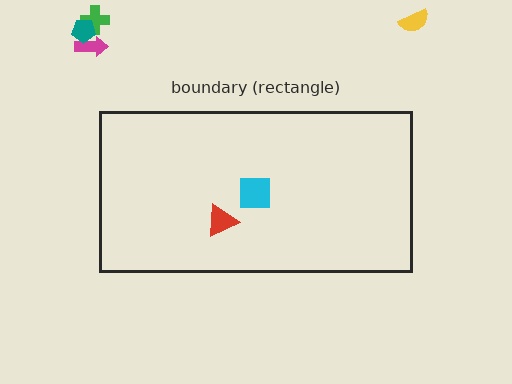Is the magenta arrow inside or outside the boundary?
Outside.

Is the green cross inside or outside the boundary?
Outside.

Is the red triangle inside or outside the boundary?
Inside.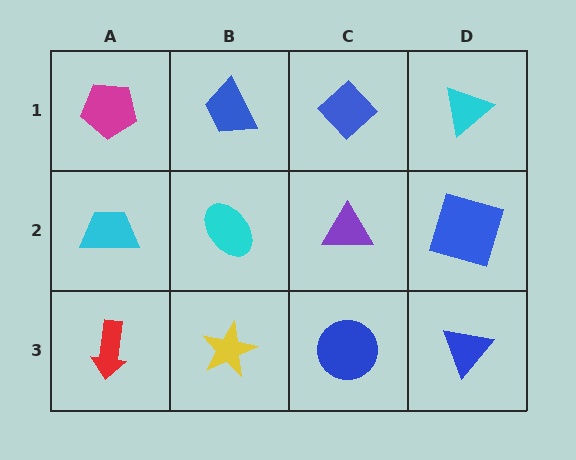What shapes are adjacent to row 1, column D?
A blue square (row 2, column D), a blue diamond (row 1, column C).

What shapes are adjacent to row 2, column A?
A magenta pentagon (row 1, column A), a red arrow (row 3, column A), a cyan ellipse (row 2, column B).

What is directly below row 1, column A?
A cyan trapezoid.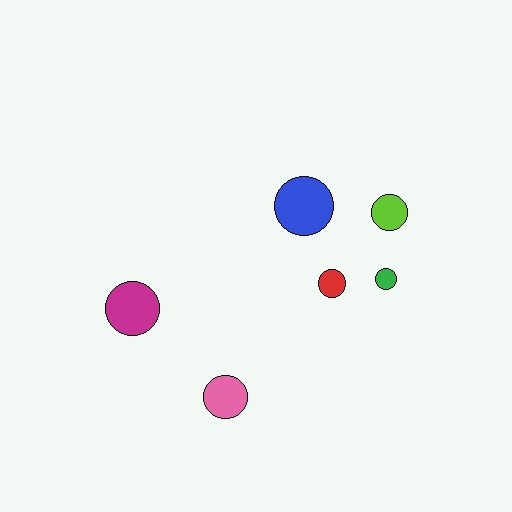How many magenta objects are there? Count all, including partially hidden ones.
There is 1 magenta object.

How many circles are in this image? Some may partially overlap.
There are 6 circles.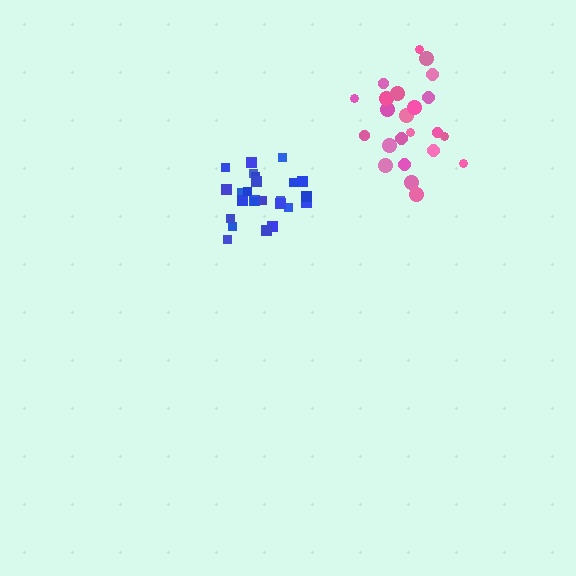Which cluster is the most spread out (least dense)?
Pink.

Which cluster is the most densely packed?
Blue.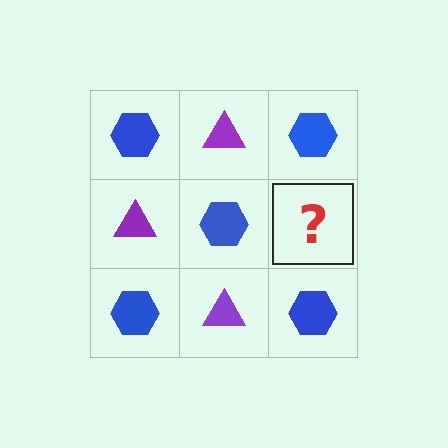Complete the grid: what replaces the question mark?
The question mark should be replaced with a purple triangle.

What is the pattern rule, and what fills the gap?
The rule is that it alternates blue hexagon and purple triangle in a checkerboard pattern. The gap should be filled with a purple triangle.